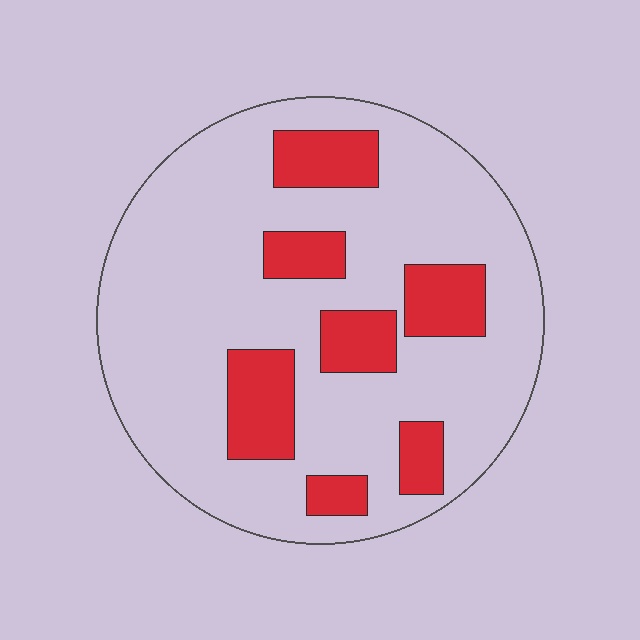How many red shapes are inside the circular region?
7.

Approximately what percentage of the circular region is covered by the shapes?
Approximately 20%.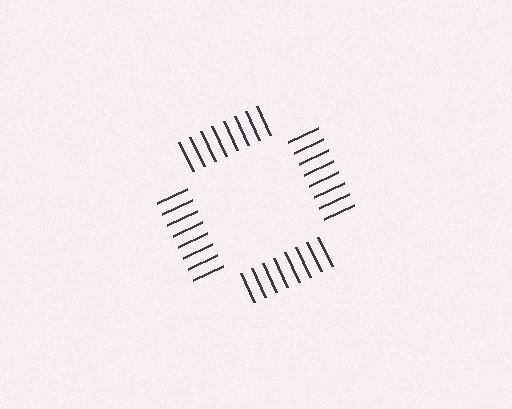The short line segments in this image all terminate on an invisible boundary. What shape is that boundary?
An illusory square — the line segments terminate on its edges but no continuous stroke is drawn.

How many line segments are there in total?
32 — 8 along each of the 4 edges.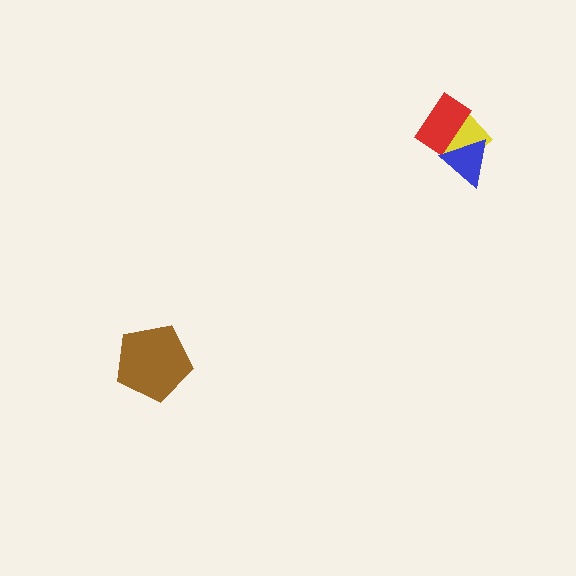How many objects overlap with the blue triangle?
2 objects overlap with the blue triangle.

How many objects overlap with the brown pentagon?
0 objects overlap with the brown pentagon.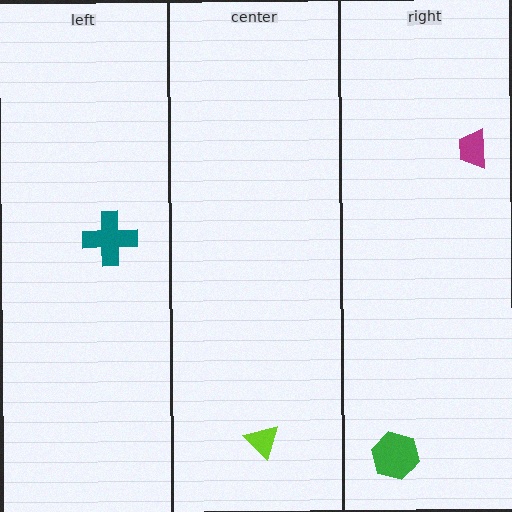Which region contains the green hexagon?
The right region.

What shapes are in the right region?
The magenta trapezoid, the green hexagon.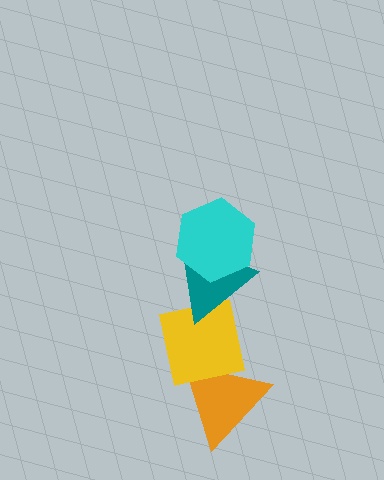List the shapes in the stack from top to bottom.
From top to bottom: the cyan hexagon, the teal triangle, the yellow square, the orange triangle.